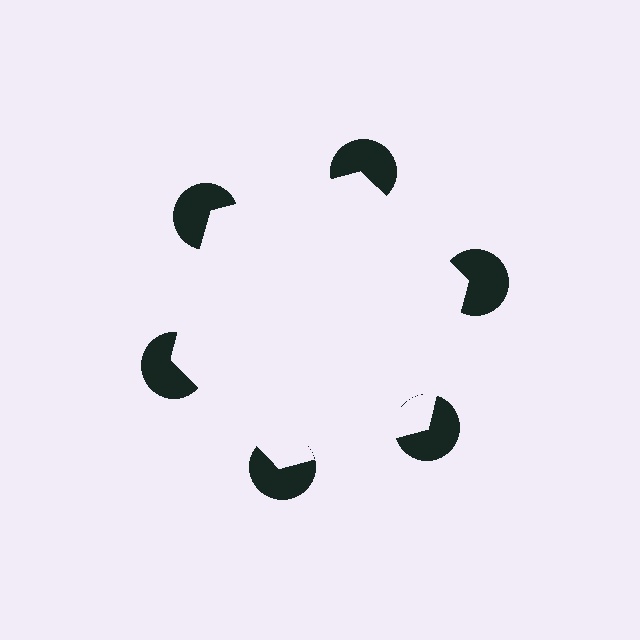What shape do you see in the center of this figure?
An illusory hexagon — its edges are inferred from the aligned wedge cuts in the pac-man discs, not physically drawn.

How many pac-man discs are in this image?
There are 6 — one at each vertex of the illusory hexagon.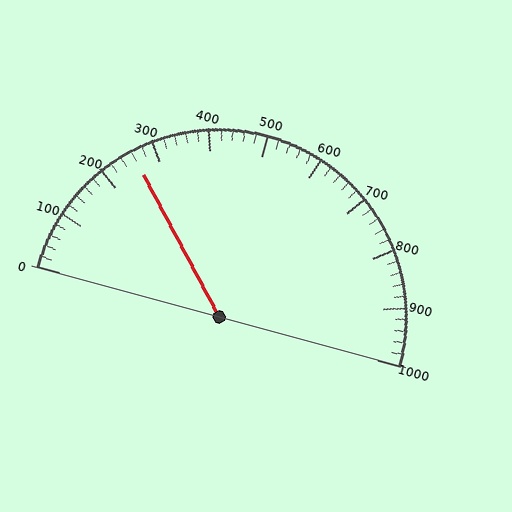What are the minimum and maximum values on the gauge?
The gauge ranges from 0 to 1000.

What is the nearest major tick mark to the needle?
The nearest major tick mark is 300.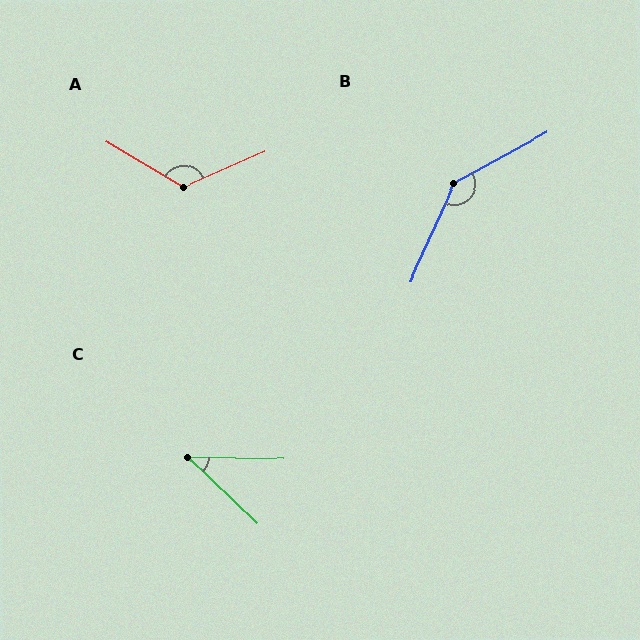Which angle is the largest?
B, at approximately 143 degrees.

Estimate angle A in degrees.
Approximately 126 degrees.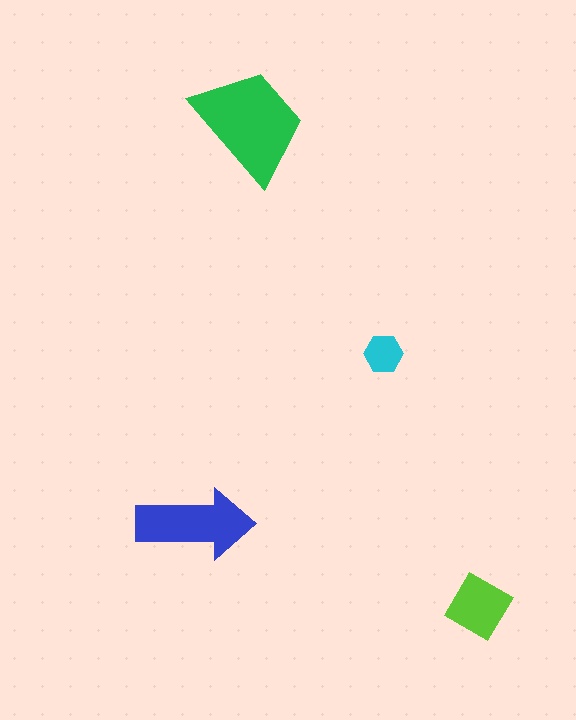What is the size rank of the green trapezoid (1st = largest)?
1st.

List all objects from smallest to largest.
The cyan hexagon, the lime diamond, the blue arrow, the green trapezoid.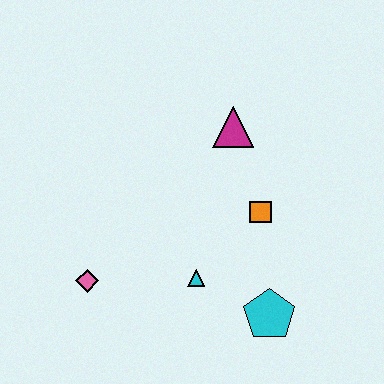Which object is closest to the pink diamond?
The cyan triangle is closest to the pink diamond.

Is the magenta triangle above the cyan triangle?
Yes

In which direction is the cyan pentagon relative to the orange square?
The cyan pentagon is below the orange square.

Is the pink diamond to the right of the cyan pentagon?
No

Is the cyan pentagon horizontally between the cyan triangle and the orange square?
No